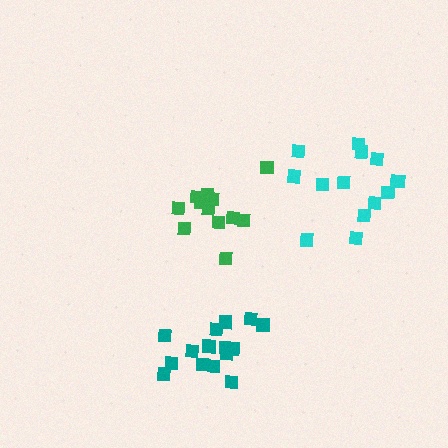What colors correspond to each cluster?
The clusters are colored: cyan, teal, green.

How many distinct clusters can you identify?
There are 3 distinct clusters.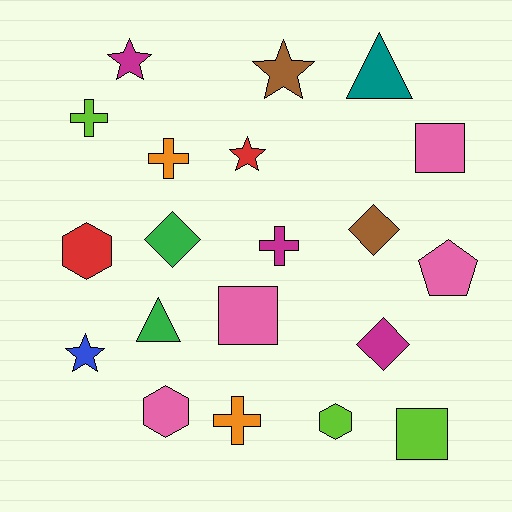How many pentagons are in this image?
There is 1 pentagon.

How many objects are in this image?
There are 20 objects.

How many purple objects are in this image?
There are no purple objects.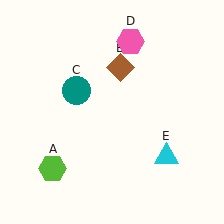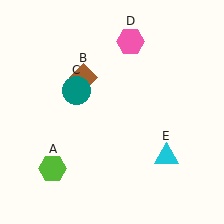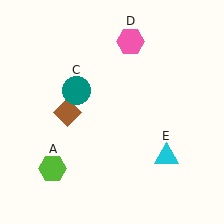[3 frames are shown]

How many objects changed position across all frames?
1 object changed position: brown diamond (object B).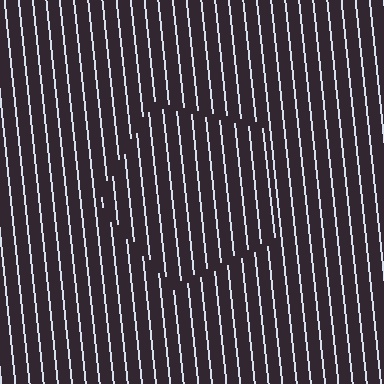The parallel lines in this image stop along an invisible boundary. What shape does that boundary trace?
An illusory pentagon. The interior of the shape contains the same grating, shifted by half a period — the contour is defined by the phase discontinuity where line-ends from the inner and outer gratings abut.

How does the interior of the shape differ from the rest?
The interior of the shape contains the same grating, shifted by half a period — the contour is defined by the phase discontinuity where line-ends from the inner and outer gratings abut.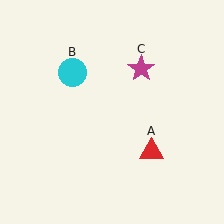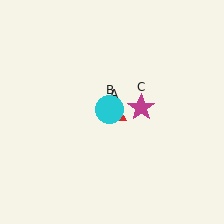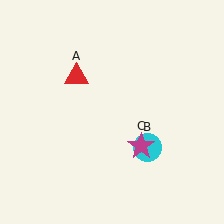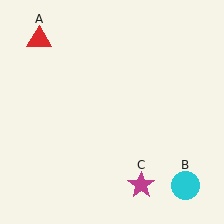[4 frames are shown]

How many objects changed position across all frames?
3 objects changed position: red triangle (object A), cyan circle (object B), magenta star (object C).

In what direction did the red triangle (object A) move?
The red triangle (object A) moved up and to the left.